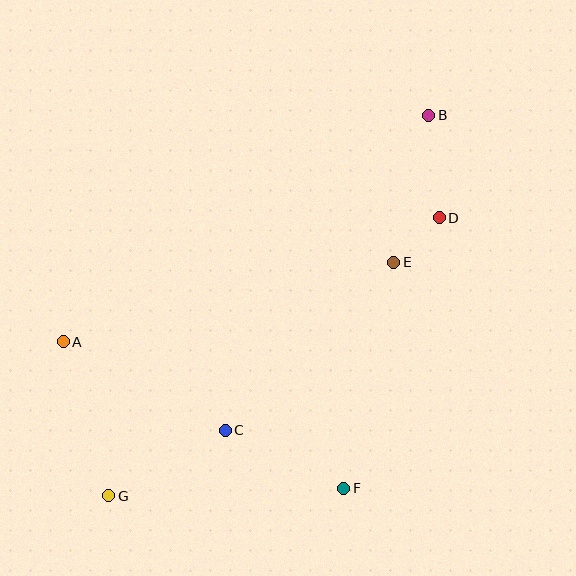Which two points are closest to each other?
Points D and E are closest to each other.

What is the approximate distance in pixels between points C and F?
The distance between C and F is approximately 132 pixels.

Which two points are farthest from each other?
Points B and G are farthest from each other.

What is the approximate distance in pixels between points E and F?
The distance between E and F is approximately 232 pixels.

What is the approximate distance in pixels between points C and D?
The distance between C and D is approximately 302 pixels.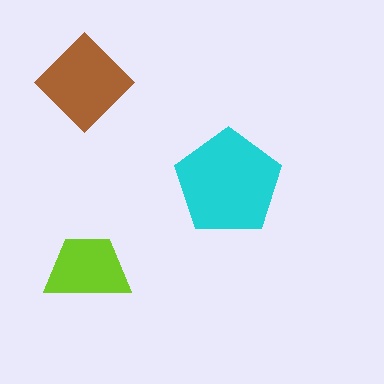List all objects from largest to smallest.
The cyan pentagon, the brown diamond, the lime trapezoid.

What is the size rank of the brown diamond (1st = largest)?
2nd.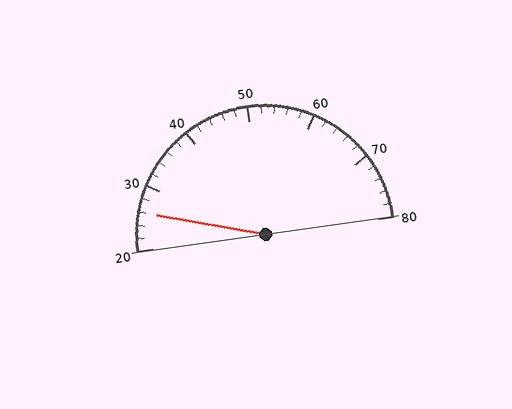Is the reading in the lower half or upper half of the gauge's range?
The reading is in the lower half of the range (20 to 80).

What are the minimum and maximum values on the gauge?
The gauge ranges from 20 to 80.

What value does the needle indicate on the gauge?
The needle indicates approximately 26.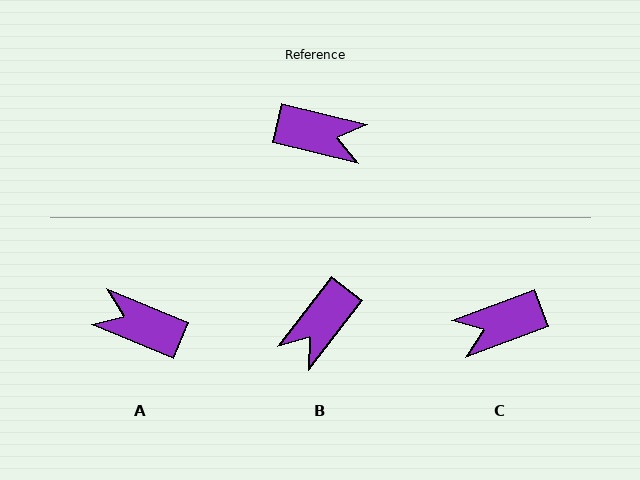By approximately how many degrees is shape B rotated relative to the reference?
Approximately 114 degrees clockwise.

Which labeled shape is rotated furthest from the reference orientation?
A, about 171 degrees away.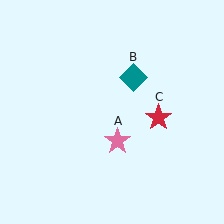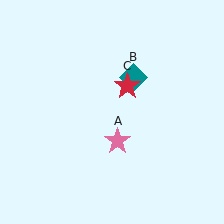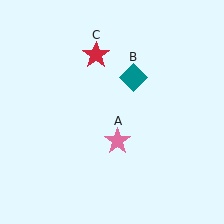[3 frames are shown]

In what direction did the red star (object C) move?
The red star (object C) moved up and to the left.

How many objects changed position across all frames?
1 object changed position: red star (object C).